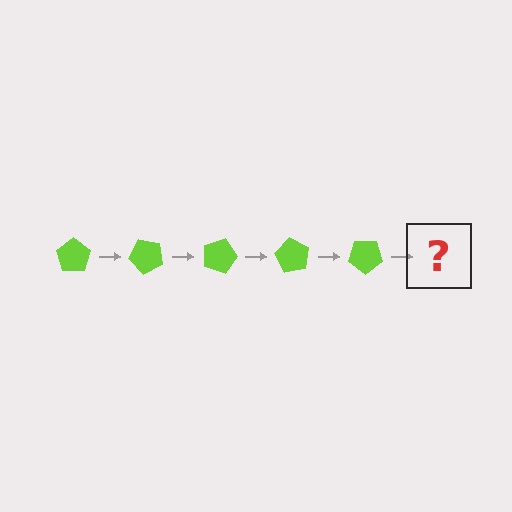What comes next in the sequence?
The next element should be a lime pentagon rotated 225 degrees.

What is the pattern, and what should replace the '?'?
The pattern is that the pentagon rotates 45 degrees each step. The '?' should be a lime pentagon rotated 225 degrees.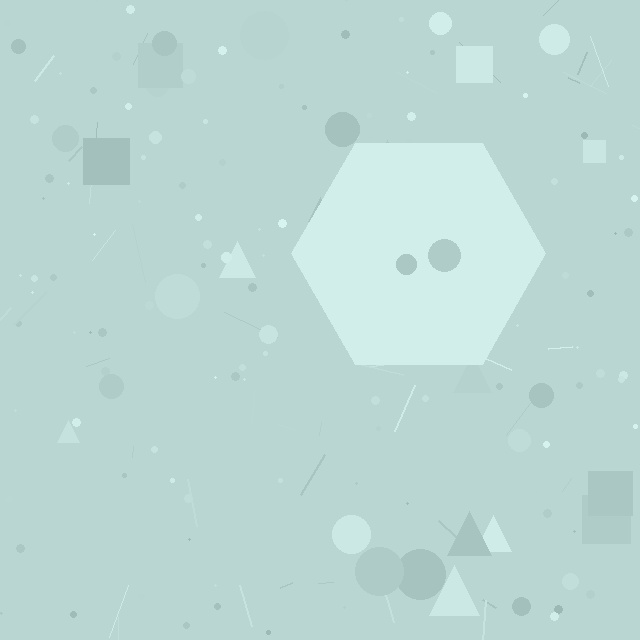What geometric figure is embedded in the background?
A hexagon is embedded in the background.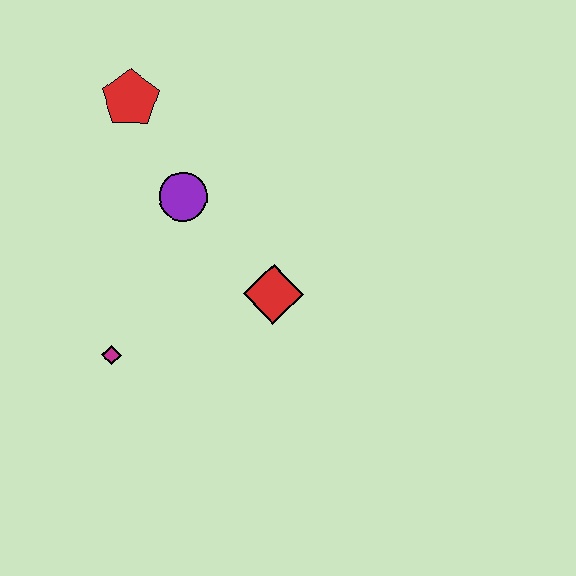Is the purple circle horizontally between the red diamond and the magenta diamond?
Yes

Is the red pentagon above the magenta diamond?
Yes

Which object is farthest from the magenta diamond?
The red pentagon is farthest from the magenta diamond.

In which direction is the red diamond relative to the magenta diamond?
The red diamond is to the right of the magenta diamond.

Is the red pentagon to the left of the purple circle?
Yes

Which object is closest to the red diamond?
The purple circle is closest to the red diamond.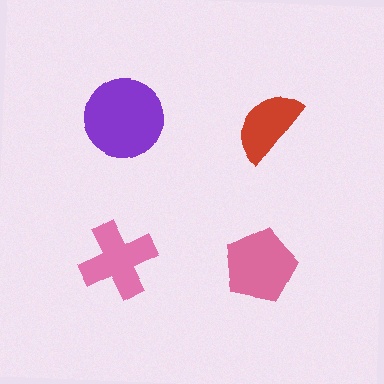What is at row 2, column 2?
A pink pentagon.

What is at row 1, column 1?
A purple circle.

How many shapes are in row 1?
2 shapes.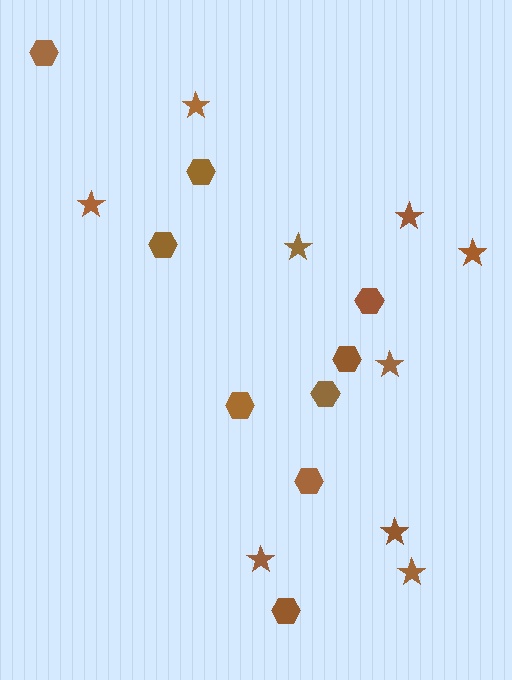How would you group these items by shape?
There are 2 groups: one group of hexagons (9) and one group of stars (9).